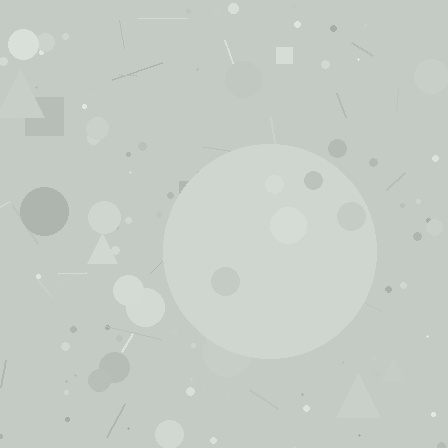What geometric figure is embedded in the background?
A circle is embedded in the background.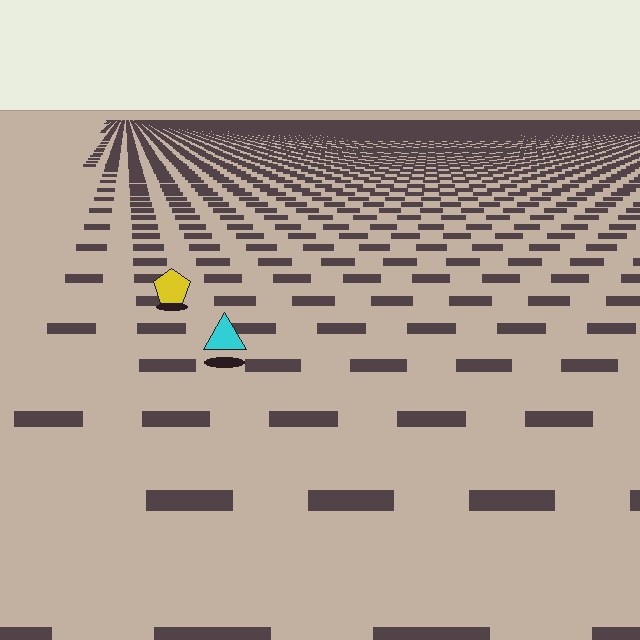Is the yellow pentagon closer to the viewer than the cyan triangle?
No. The cyan triangle is closer — you can tell from the texture gradient: the ground texture is coarser near it.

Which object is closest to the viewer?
The cyan triangle is closest. The texture marks near it are larger and more spread out.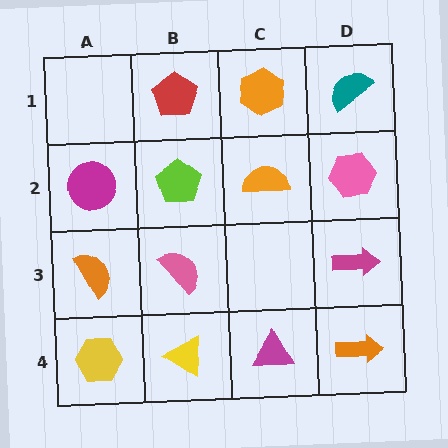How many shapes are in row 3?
3 shapes.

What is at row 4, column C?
A magenta triangle.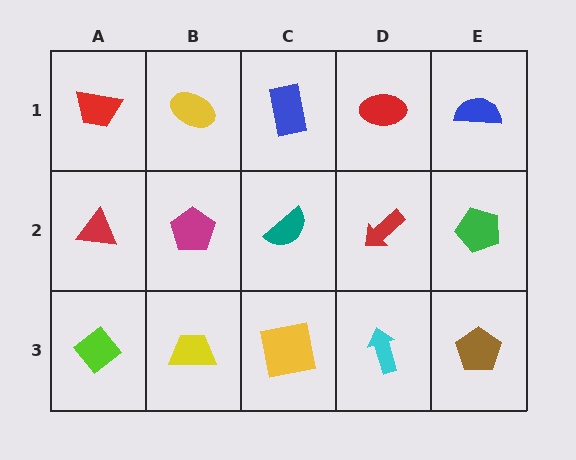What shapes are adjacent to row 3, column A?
A red triangle (row 2, column A), a yellow trapezoid (row 3, column B).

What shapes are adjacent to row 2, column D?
A red ellipse (row 1, column D), a cyan arrow (row 3, column D), a teal semicircle (row 2, column C), a green pentagon (row 2, column E).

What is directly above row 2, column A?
A red trapezoid.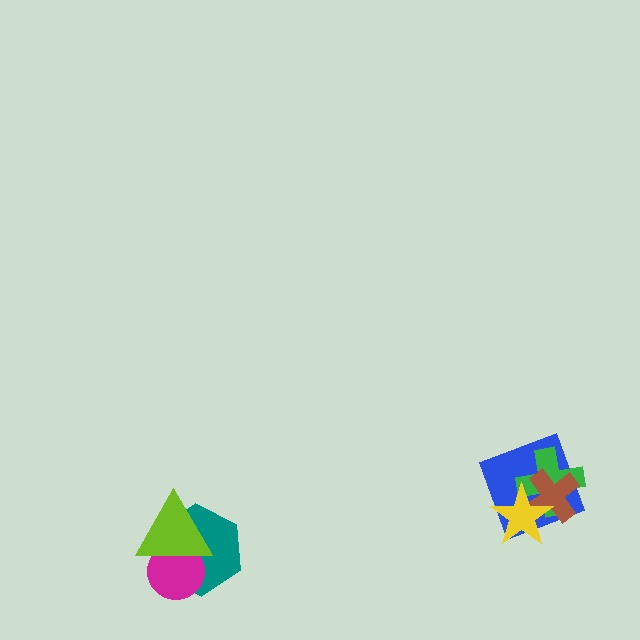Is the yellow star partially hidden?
No, no other shape covers it.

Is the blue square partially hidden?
Yes, it is partially covered by another shape.